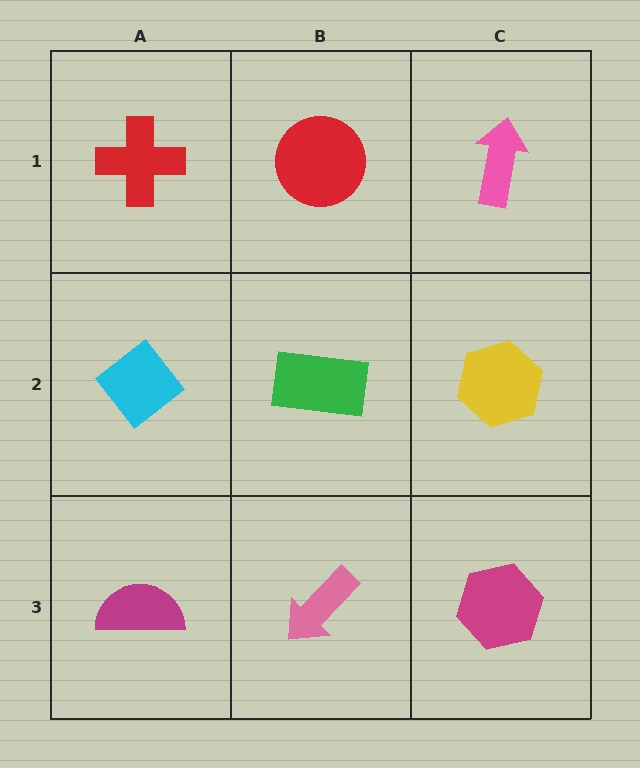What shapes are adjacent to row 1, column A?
A cyan diamond (row 2, column A), a red circle (row 1, column B).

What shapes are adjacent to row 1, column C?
A yellow hexagon (row 2, column C), a red circle (row 1, column B).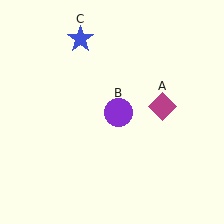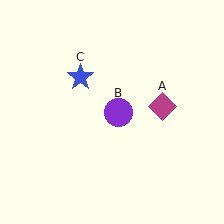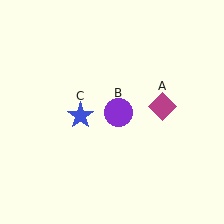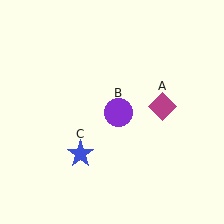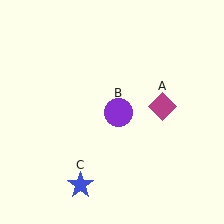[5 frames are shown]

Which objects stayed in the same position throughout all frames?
Magenta diamond (object A) and purple circle (object B) remained stationary.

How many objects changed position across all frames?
1 object changed position: blue star (object C).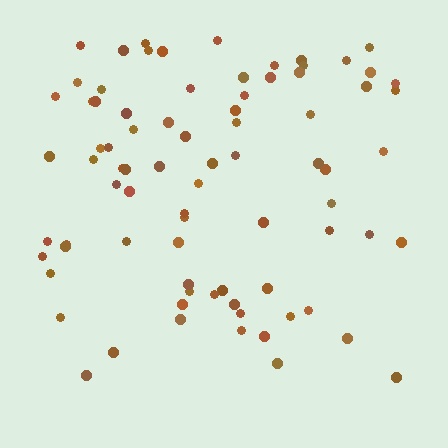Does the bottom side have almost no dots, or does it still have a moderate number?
Still a moderate number, just noticeably fewer than the top.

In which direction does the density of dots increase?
From bottom to top, with the top side densest.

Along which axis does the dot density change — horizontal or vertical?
Vertical.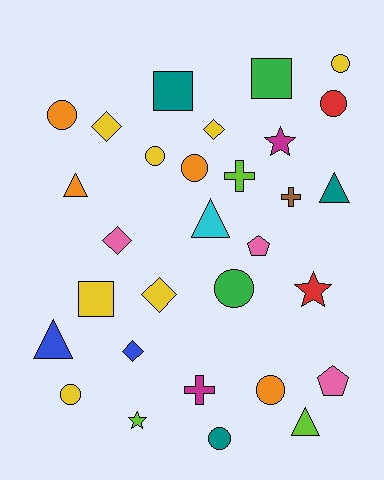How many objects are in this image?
There are 30 objects.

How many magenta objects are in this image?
There are 2 magenta objects.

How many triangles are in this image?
There are 5 triangles.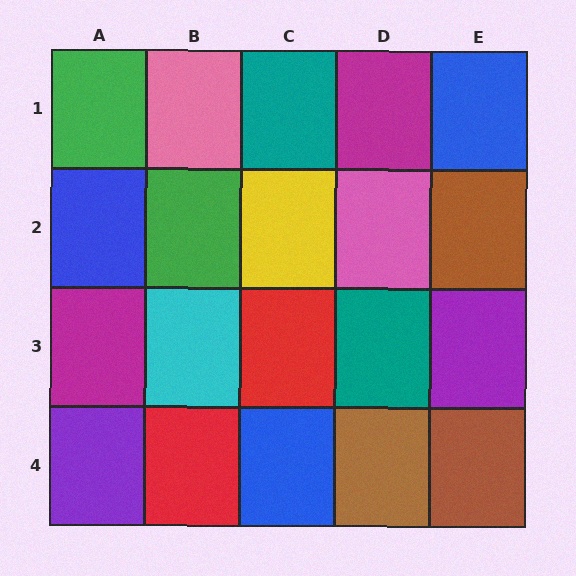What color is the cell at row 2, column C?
Yellow.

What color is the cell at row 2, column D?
Pink.